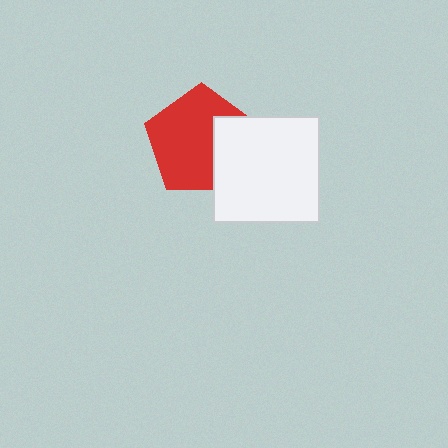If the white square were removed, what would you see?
You would see the complete red pentagon.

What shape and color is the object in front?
The object in front is a white square.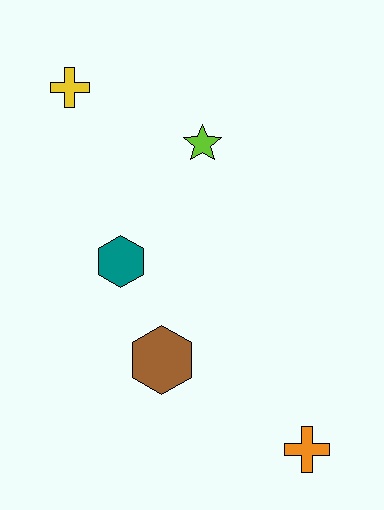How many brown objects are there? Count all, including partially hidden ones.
There is 1 brown object.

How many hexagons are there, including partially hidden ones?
There are 2 hexagons.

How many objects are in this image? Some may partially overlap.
There are 5 objects.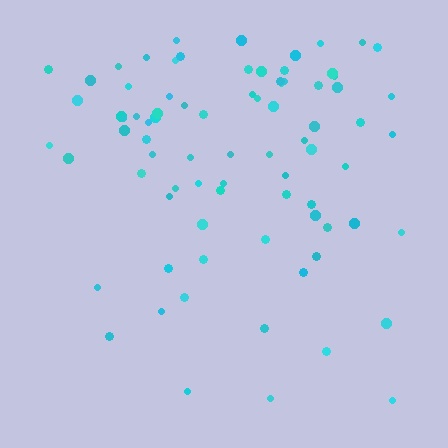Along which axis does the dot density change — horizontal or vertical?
Vertical.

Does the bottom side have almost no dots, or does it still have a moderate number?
Still a moderate number, just noticeably fewer than the top.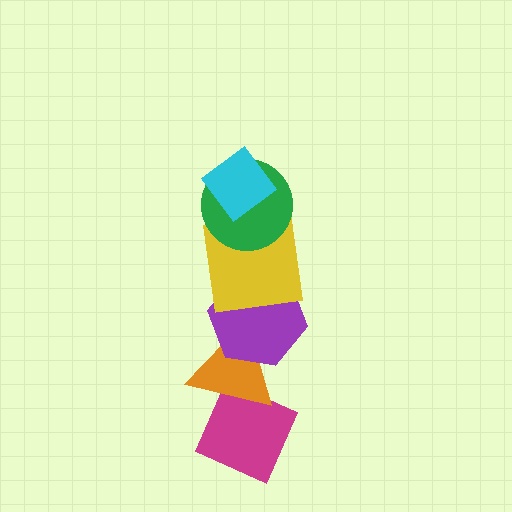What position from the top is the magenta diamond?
The magenta diamond is 6th from the top.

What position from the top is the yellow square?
The yellow square is 3rd from the top.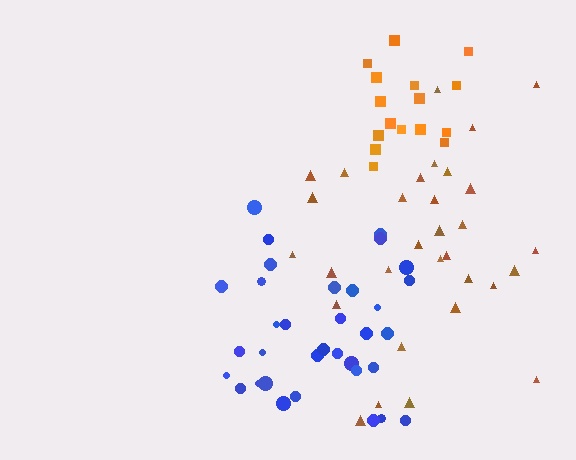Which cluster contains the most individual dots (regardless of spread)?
Blue (34).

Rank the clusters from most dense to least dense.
blue, orange, brown.